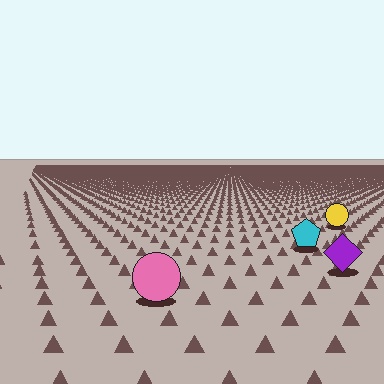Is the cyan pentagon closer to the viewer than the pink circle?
No. The pink circle is closer — you can tell from the texture gradient: the ground texture is coarser near it.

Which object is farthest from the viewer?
The yellow circle is farthest from the viewer. It appears smaller and the ground texture around it is denser.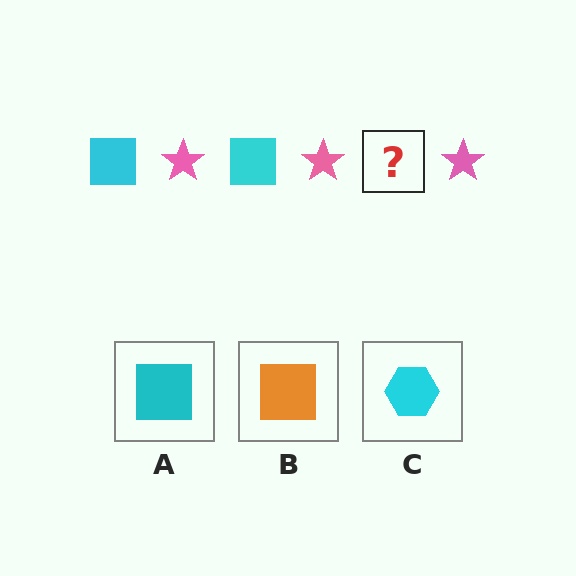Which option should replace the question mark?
Option A.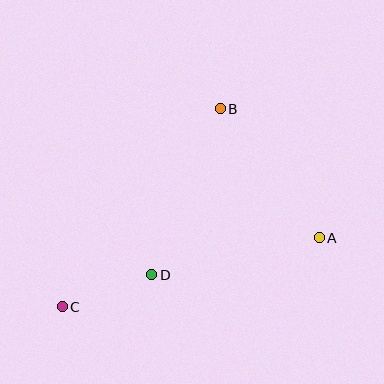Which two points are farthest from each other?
Points A and C are farthest from each other.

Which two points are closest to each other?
Points C and D are closest to each other.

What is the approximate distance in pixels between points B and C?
The distance between B and C is approximately 253 pixels.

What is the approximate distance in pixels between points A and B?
The distance between A and B is approximately 163 pixels.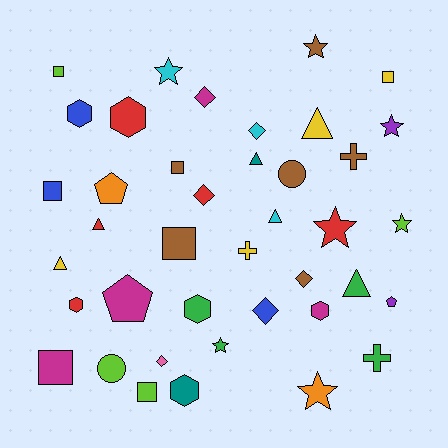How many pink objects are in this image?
There is 1 pink object.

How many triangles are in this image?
There are 6 triangles.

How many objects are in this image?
There are 40 objects.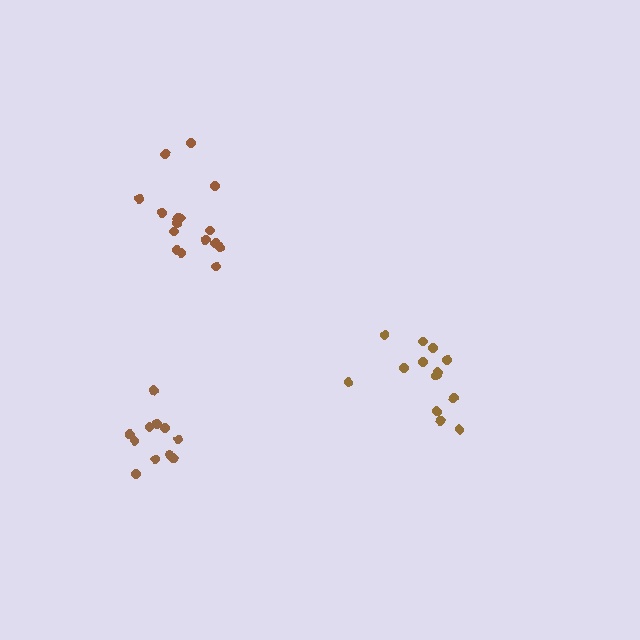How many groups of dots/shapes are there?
There are 3 groups.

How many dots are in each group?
Group 1: 16 dots, Group 2: 14 dots, Group 3: 11 dots (41 total).